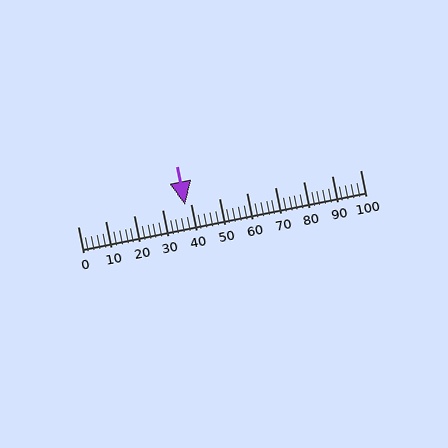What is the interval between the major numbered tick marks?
The major tick marks are spaced 10 units apart.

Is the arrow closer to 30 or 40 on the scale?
The arrow is closer to 40.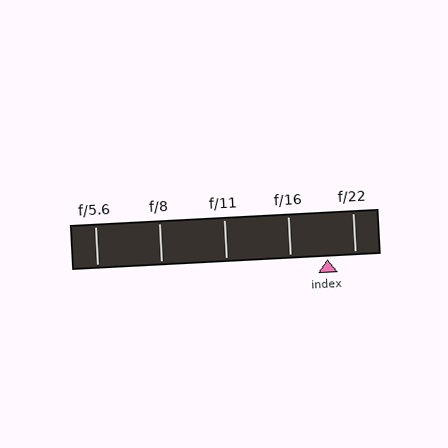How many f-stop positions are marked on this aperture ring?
There are 5 f-stop positions marked.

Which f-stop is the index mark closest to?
The index mark is closest to f/22.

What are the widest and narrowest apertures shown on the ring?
The widest aperture shown is f/5.6 and the narrowest is f/22.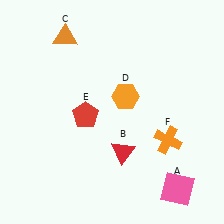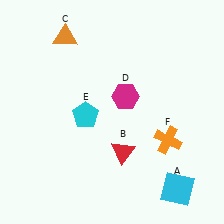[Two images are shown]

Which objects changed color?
A changed from pink to cyan. D changed from orange to magenta. E changed from red to cyan.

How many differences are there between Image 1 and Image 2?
There are 3 differences between the two images.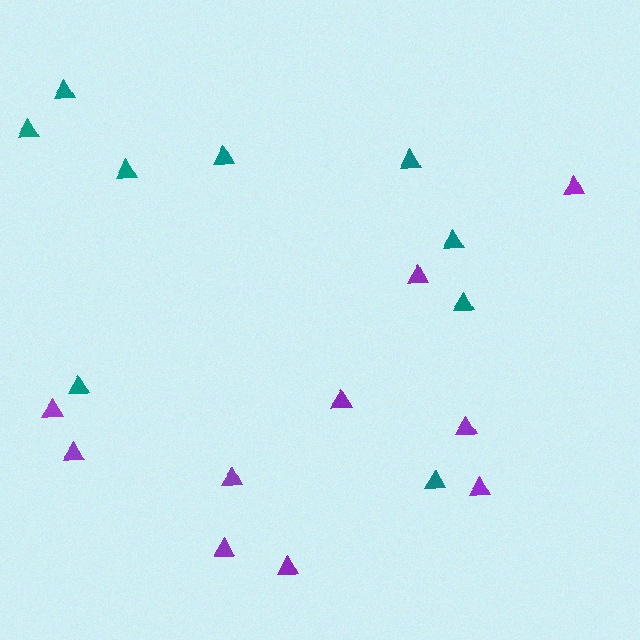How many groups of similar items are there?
There are 2 groups: one group of purple triangles (10) and one group of teal triangles (9).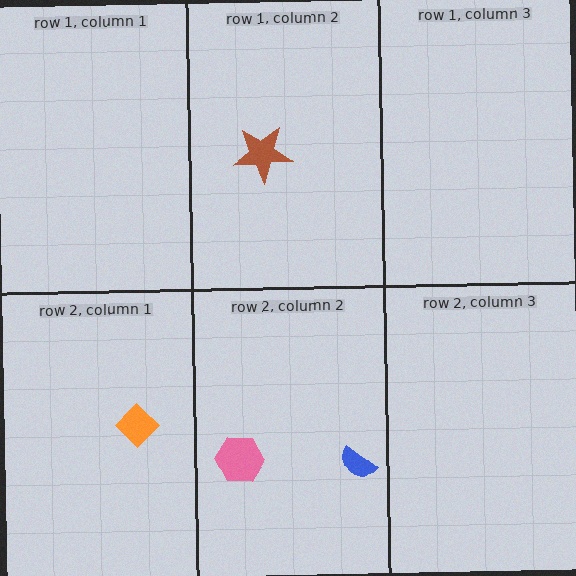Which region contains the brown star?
The row 1, column 2 region.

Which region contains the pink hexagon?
The row 2, column 2 region.